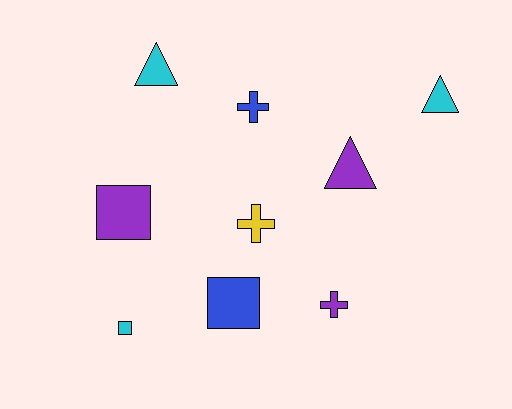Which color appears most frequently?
Purple, with 3 objects.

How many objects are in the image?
There are 9 objects.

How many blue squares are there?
There is 1 blue square.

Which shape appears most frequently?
Triangle, with 3 objects.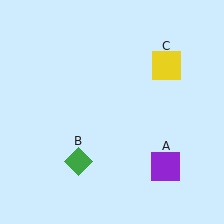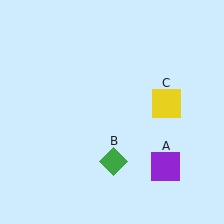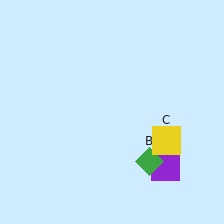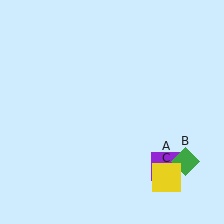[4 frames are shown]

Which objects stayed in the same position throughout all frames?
Purple square (object A) remained stationary.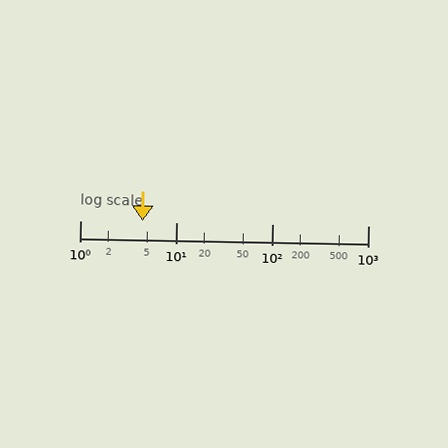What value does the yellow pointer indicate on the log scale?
The pointer indicates approximately 4.5.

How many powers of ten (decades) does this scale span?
The scale spans 3 decades, from 1 to 1000.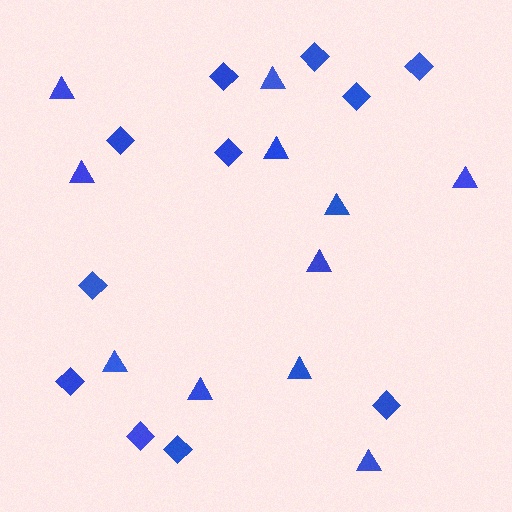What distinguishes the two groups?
There are 2 groups: one group of diamonds (11) and one group of triangles (11).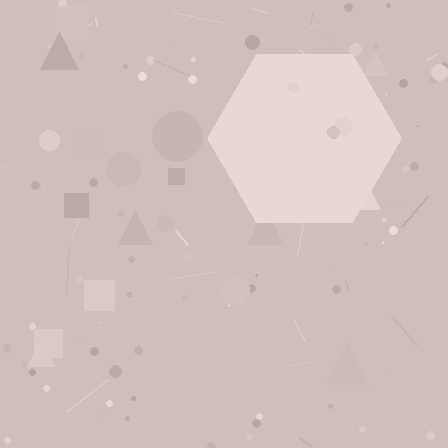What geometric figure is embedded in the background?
A hexagon is embedded in the background.